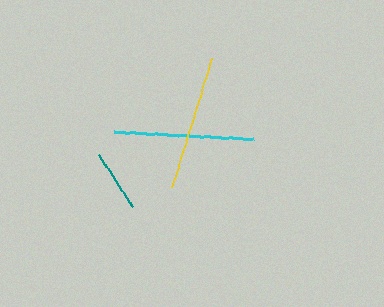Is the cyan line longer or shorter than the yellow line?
The cyan line is longer than the yellow line.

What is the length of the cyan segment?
The cyan segment is approximately 140 pixels long.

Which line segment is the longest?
The cyan line is the longest at approximately 140 pixels.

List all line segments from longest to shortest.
From longest to shortest: cyan, yellow, teal.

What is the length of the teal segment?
The teal segment is approximately 63 pixels long.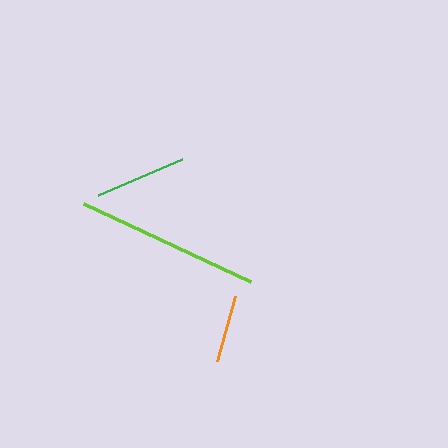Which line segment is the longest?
The lime line is the longest at approximately 185 pixels.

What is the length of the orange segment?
The orange segment is approximately 68 pixels long.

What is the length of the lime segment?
The lime segment is approximately 185 pixels long.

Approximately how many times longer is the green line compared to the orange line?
The green line is approximately 1.4 times the length of the orange line.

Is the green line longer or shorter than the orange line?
The green line is longer than the orange line.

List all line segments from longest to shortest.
From longest to shortest: lime, green, orange.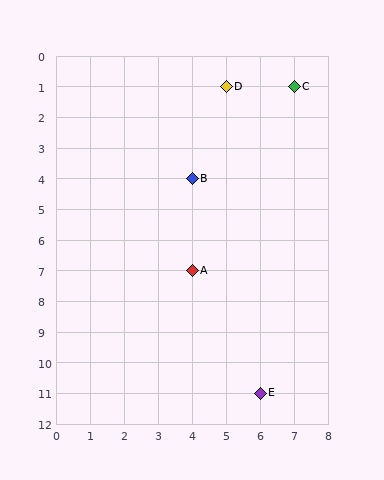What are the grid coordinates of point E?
Point E is at grid coordinates (6, 11).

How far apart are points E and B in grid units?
Points E and B are 2 columns and 7 rows apart (about 7.3 grid units diagonally).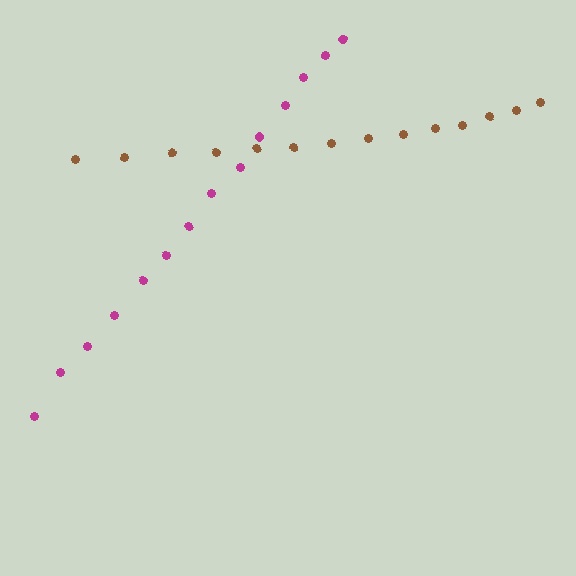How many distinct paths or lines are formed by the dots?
There are 2 distinct paths.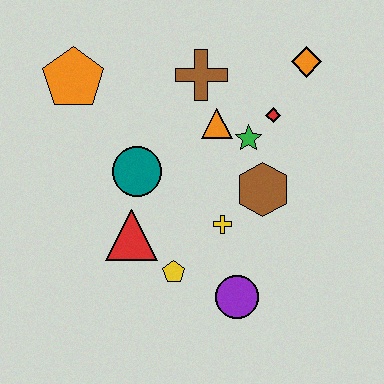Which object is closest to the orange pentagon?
The teal circle is closest to the orange pentagon.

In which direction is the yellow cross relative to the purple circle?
The yellow cross is above the purple circle.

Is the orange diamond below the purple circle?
No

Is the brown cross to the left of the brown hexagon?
Yes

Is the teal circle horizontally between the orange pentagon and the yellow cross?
Yes